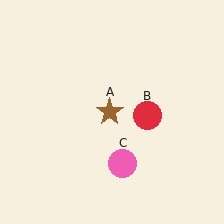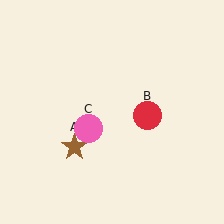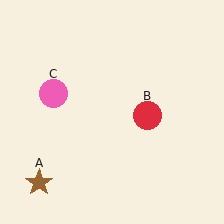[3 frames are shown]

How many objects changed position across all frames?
2 objects changed position: brown star (object A), pink circle (object C).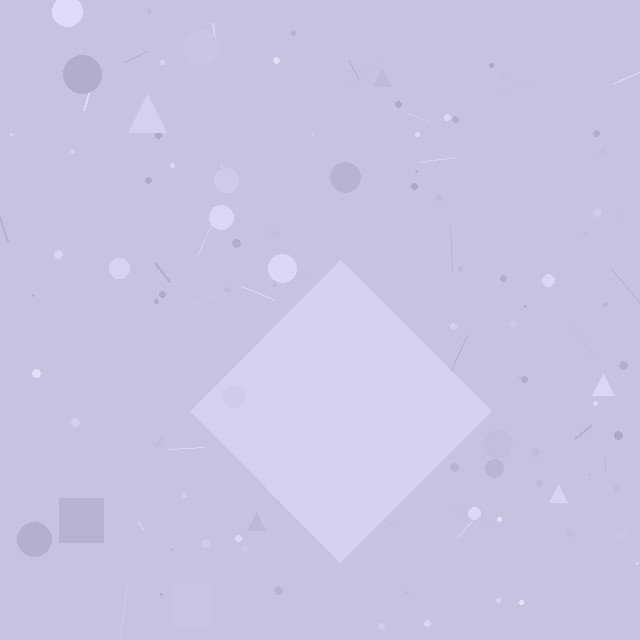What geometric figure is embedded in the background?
A diamond is embedded in the background.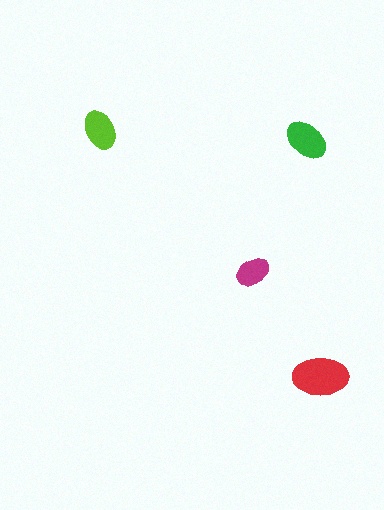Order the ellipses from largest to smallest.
the red one, the green one, the lime one, the magenta one.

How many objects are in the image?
There are 4 objects in the image.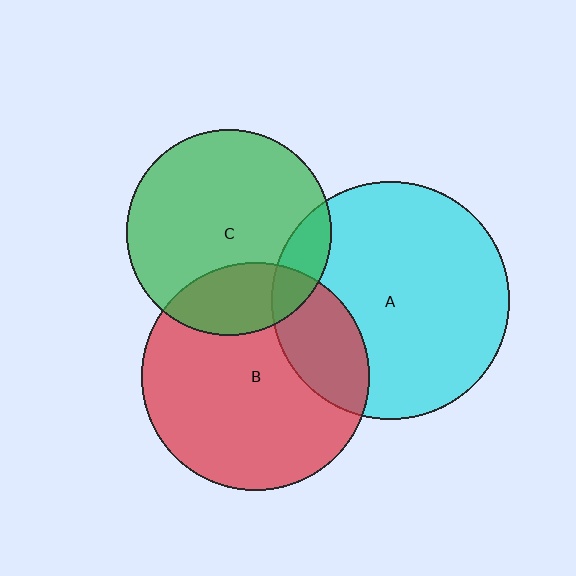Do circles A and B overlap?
Yes.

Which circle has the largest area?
Circle A (cyan).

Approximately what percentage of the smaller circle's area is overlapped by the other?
Approximately 25%.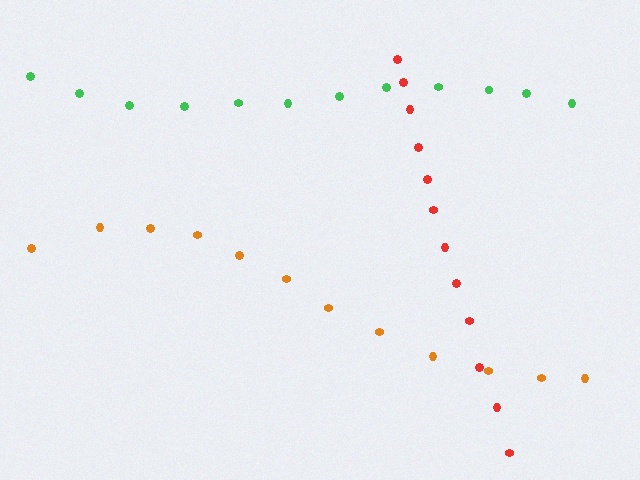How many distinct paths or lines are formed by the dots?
There are 3 distinct paths.